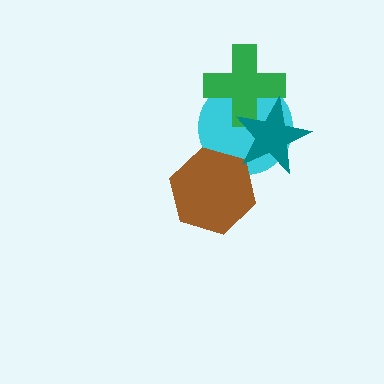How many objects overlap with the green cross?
2 objects overlap with the green cross.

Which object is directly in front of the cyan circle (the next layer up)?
The green cross is directly in front of the cyan circle.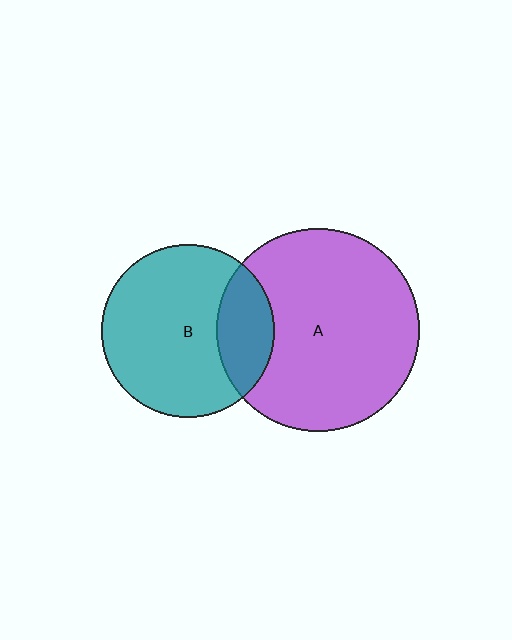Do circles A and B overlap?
Yes.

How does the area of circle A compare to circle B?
Approximately 1.4 times.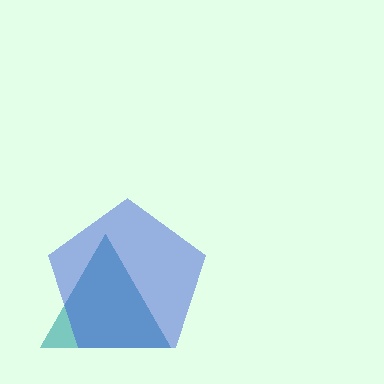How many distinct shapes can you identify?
There are 2 distinct shapes: a teal triangle, a blue pentagon.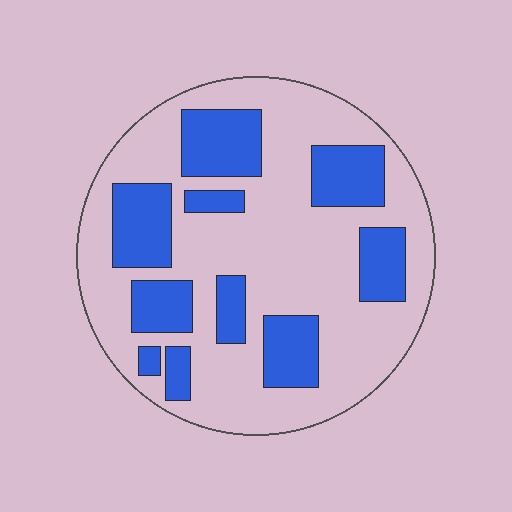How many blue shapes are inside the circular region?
10.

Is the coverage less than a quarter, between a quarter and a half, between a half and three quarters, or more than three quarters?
Between a quarter and a half.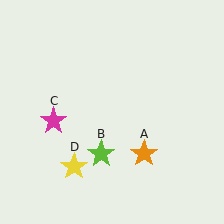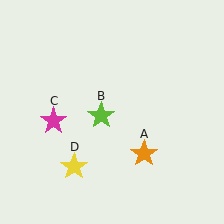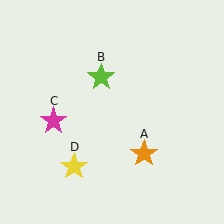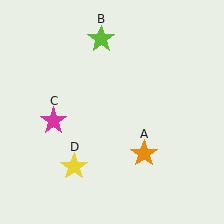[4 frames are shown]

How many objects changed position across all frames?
1 object changed position: lime star (object B).